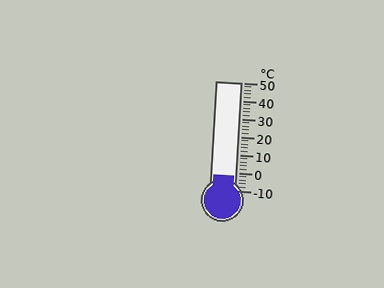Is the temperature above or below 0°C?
The temperature is below 0°C.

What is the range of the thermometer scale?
The thermometer scale ranges from -10°C to 50°C.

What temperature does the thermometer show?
The thermometer shows approximately -2°C.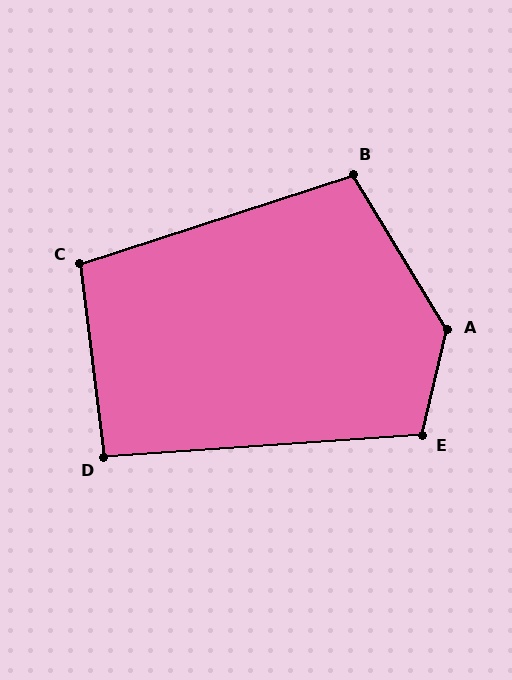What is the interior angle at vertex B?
Approximately 103 degrees (obtuse).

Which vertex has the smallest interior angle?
D, at approximately 93 degrees.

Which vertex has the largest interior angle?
A, at approximately 135 degrees.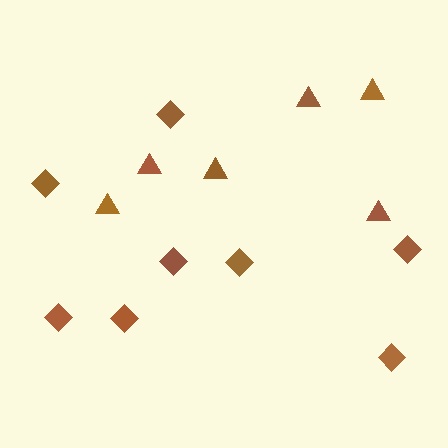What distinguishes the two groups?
There are 2 groups: one group of diamonds (8) and one group of triangles (6).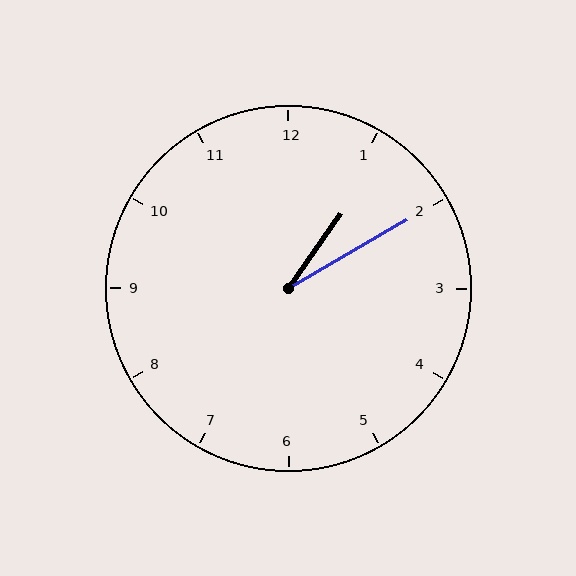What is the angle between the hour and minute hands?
Approximately 25 degrees.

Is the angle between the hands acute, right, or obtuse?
It is acute.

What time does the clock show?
1:10.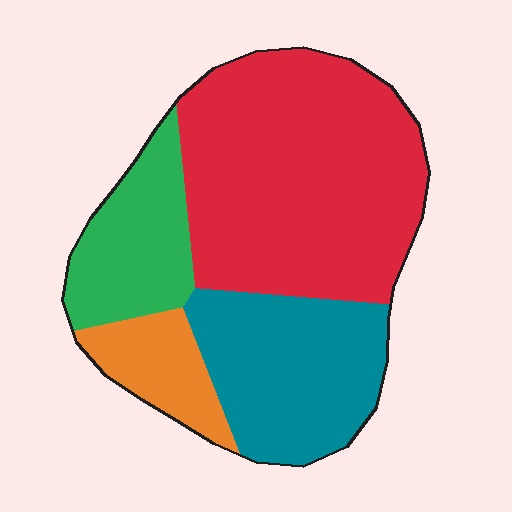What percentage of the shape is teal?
Teal takes up about one quarter (1/4) of the shape.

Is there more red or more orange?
Red.